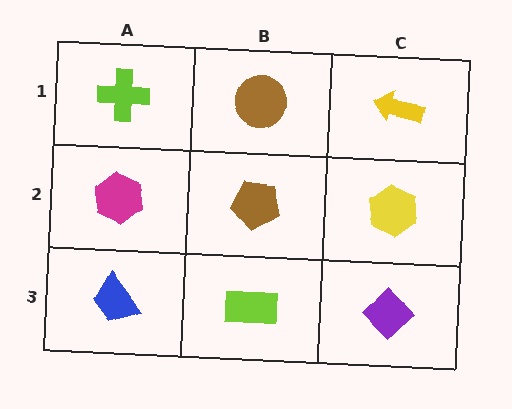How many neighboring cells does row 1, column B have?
3.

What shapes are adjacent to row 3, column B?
A brown pentagon (row 2, column B), a blue trapezoid (row 3, column A), a purple diamond (row 3, column C).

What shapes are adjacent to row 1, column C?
A yellow hexagon (row 2, column C), a brown circle (row 1, column B).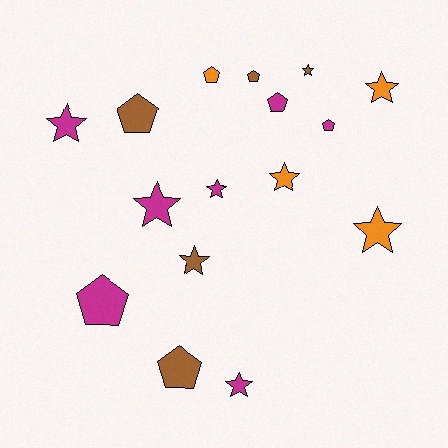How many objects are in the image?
There are 16 objects.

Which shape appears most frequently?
Star, with 9 objects.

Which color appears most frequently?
Magenta, with 7 objects.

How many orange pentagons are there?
There is 1 orange pentagon.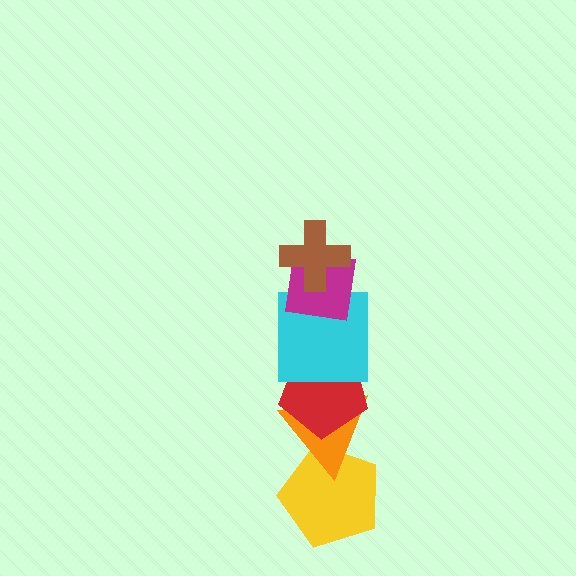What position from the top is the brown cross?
The brown cross is 1st from the top.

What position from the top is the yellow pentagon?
The yellow pentagon is 6th from the top.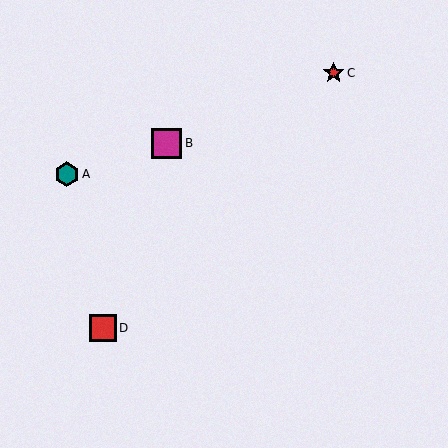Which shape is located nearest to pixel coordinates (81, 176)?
The teal hexagon (labeled A) at (67, 174) is nearest to that location.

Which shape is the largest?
The magenta square (labeled B) is the largest.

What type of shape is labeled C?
Shape C is a red star.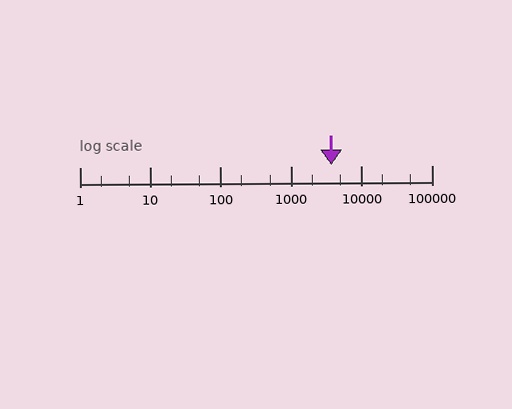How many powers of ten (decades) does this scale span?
The scale spans 5 decades, from 1 to 100000.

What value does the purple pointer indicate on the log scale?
The pointer indicates approximately 3700.